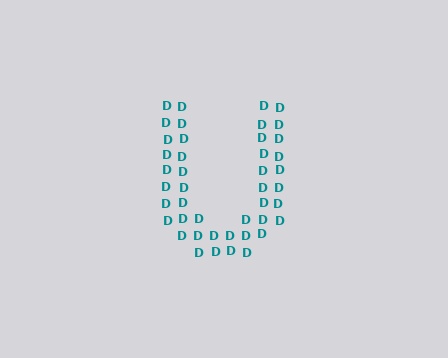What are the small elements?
The small elements are letter D's.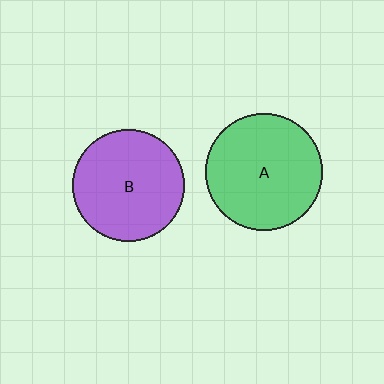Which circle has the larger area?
Circle A (green).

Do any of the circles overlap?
No, none of the circles overlap.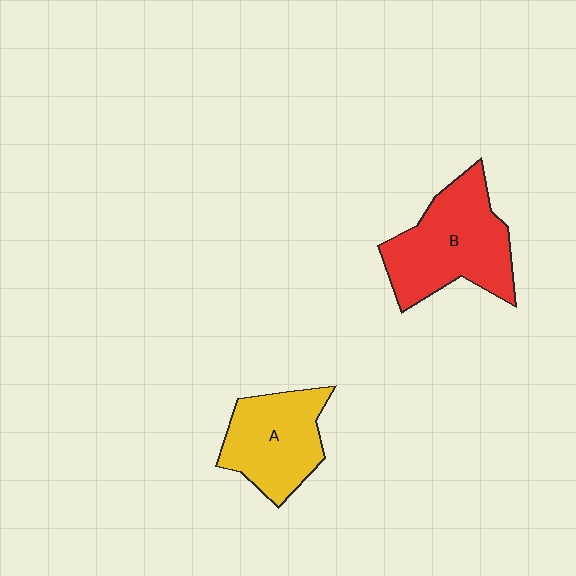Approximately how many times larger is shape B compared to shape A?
Approximately 1.3 times.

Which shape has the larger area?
Shape B (red).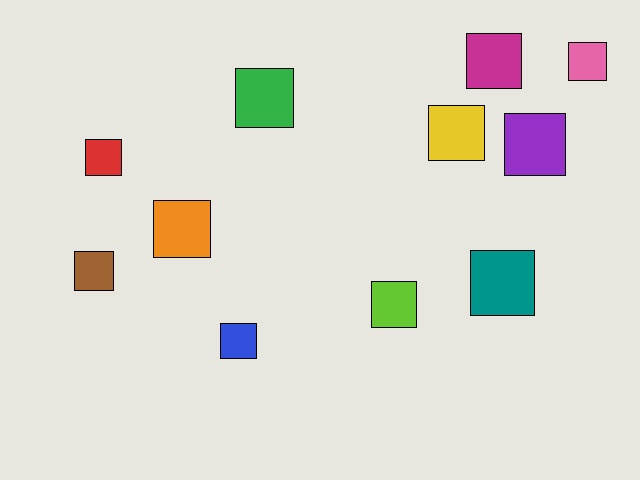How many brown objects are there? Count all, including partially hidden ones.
There is 1 brown object.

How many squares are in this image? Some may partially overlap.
There are 11 squares.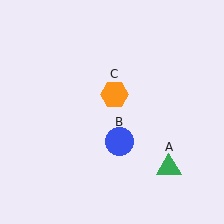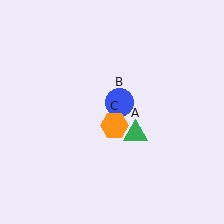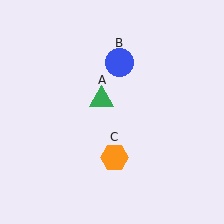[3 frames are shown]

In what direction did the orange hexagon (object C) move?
The orange hexagon (object C) moved down.